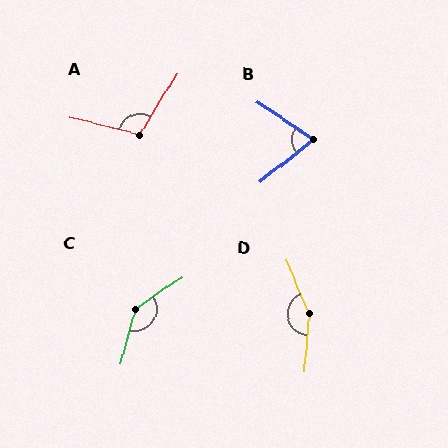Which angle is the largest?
D, at approximately 152 degrees.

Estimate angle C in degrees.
Approximately 139 degrees.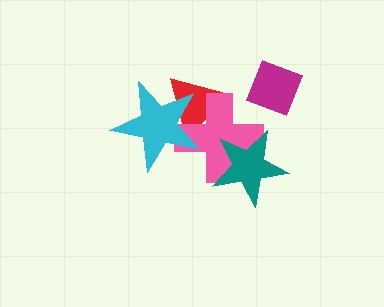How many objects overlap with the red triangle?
2 objects overlap with the red triangle.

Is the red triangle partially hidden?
Yes, it is partially covered by another shape.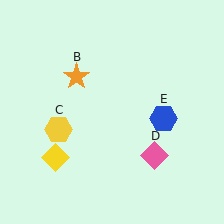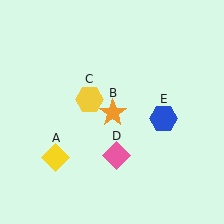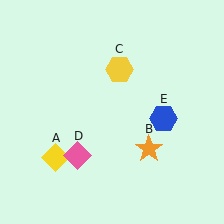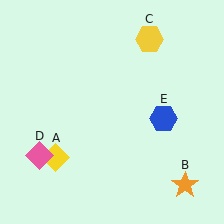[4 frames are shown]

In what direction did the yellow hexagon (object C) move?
The yellow hexagon (object C) moved up and to the right.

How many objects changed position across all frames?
3 objects changed position: orange star (object B), yellow hexagon (object C), pink diamond (object D).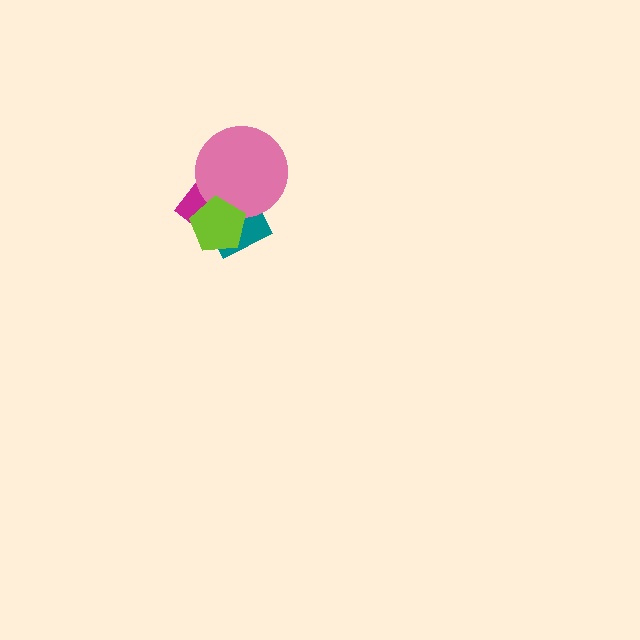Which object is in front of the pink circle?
The lime pentagon is in front of the pink circle.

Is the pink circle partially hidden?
Yes, it is partially covered by another shape.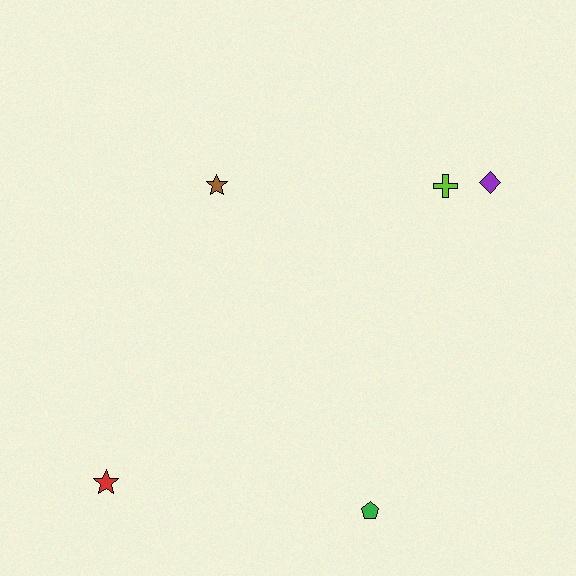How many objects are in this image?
There are 5 objects.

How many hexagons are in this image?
There are no hexagons.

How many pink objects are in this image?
There are no pink objects.